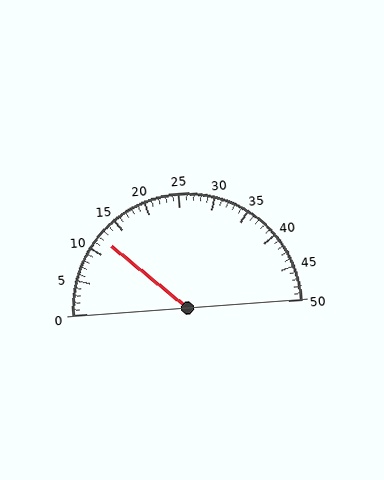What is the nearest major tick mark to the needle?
The nearest major tick mark is 10.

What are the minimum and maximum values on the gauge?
The gauge ranges from 0 to 50.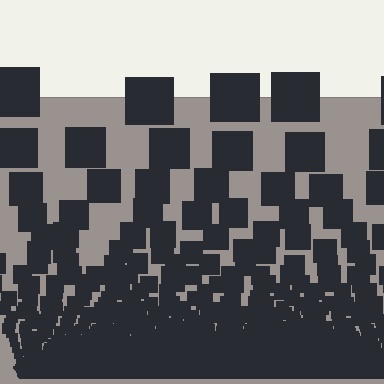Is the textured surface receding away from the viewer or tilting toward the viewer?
The surface appears to tilt toward the viewer. Texture elements get larger and sparser toward the top.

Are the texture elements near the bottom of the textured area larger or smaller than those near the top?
Smaller. The gradient is inverted — elements near the bottom are smaller and denser.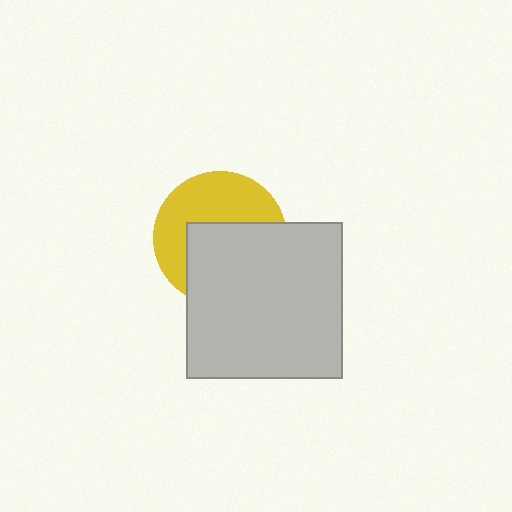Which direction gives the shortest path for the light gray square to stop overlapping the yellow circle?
Moving down gives the shortest separation.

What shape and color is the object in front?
The object in front is a light gray square.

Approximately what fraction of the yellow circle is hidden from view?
Roughly 53% of the yellow circle is hidden behind the light gray square.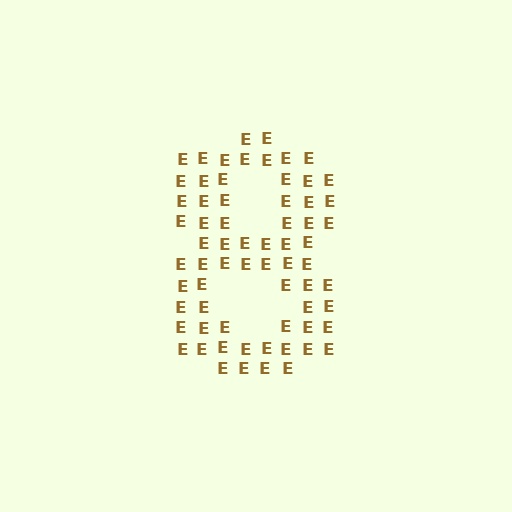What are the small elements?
The small elements are letter E's.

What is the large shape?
The large shape is the digit 8.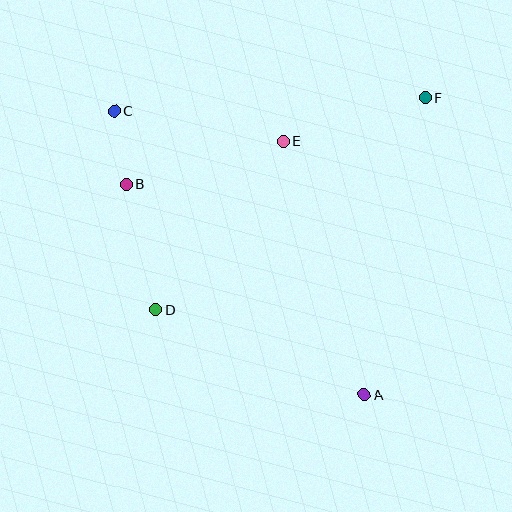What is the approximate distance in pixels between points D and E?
The distance between D and E is approximately 211 pixels.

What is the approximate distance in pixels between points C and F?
The distance between C and F is approximately 311 pixels.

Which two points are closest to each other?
Points B and C are closest to each other.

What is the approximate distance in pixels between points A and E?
The distance between A and E is approximately 266 pixels.